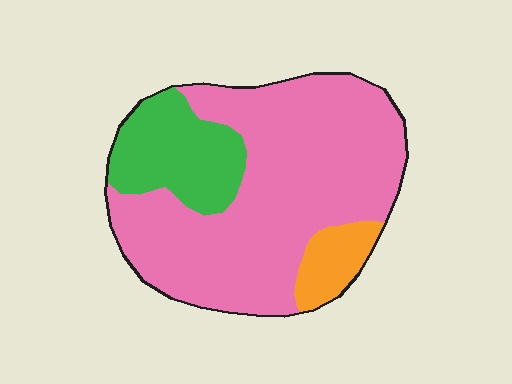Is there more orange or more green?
Green.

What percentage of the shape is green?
Green covers 20% of the shape.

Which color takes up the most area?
Pink, at roughly 70%.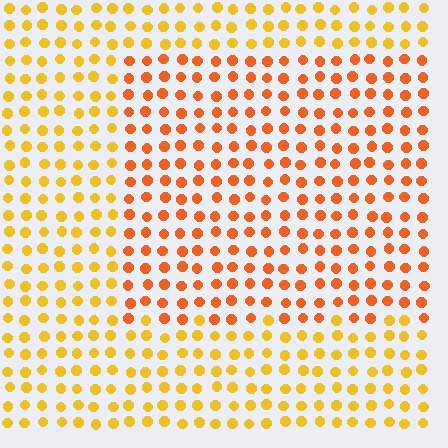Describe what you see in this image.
The image is filled with small yellow elements in a uniform arrangement. A rectangle-shaped region is visible where the elements are tinted to a slightly different hue, forming a subtle color boundary.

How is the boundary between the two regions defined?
The boundary is defined purely by a slight shift in hue (about 29 degrees). Spacing, size, and orientation are identical on both sides.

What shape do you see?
I see a rectangle.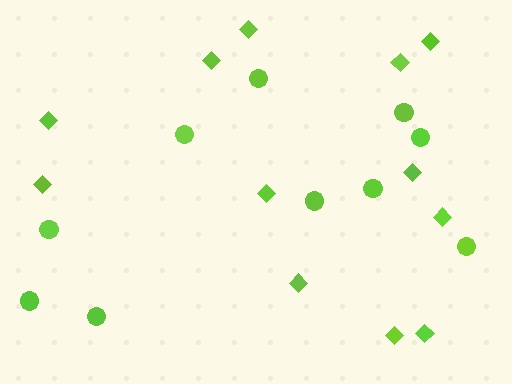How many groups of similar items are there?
There are 2 groups: one group of diamonds (12) and one group of circles (10).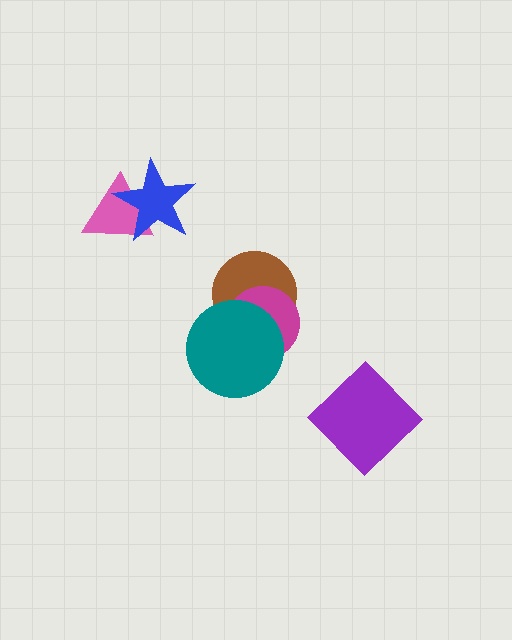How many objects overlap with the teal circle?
2 objects overlap with the teal circle.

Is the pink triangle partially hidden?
Yes, it is partially covered by another shape.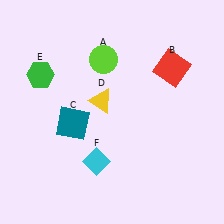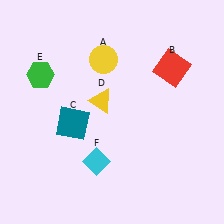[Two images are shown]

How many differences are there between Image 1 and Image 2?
There is 1 difference between the two images.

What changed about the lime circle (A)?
In Image 1, A is lime. In Image 2, it changed to yellow.